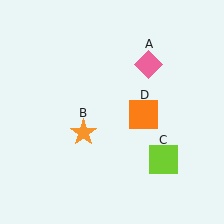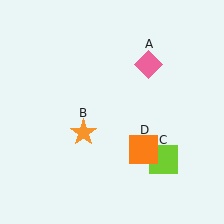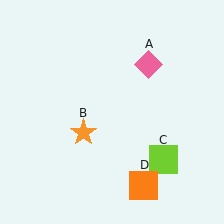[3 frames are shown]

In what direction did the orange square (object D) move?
The orange square (object D) moved down.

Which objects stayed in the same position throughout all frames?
Pink diamond (object A) and orange star (object B) and lime square (object C) remained stationary.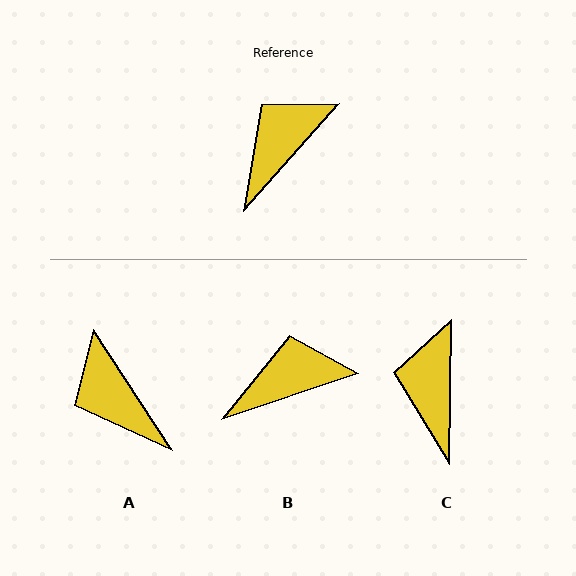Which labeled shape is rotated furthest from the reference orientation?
A, about 75 degrees away.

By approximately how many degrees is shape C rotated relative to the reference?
Approximately 41 degrees counter-clockwise.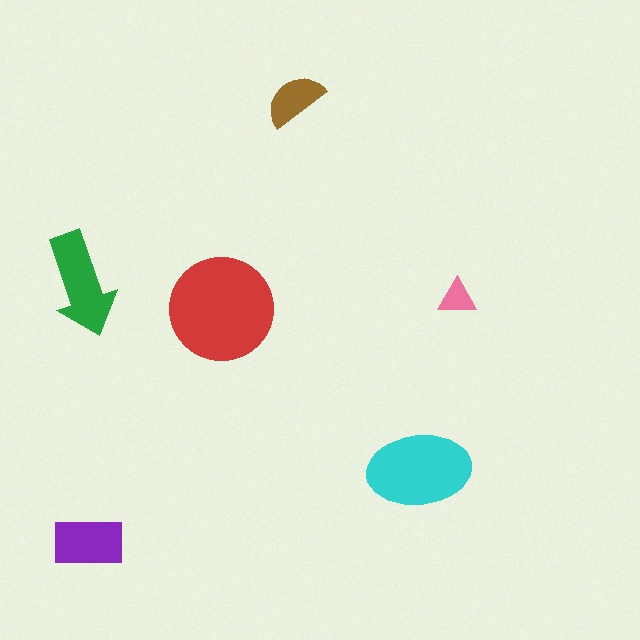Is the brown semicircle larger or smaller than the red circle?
Smaller.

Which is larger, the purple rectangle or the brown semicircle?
The purple rectangle.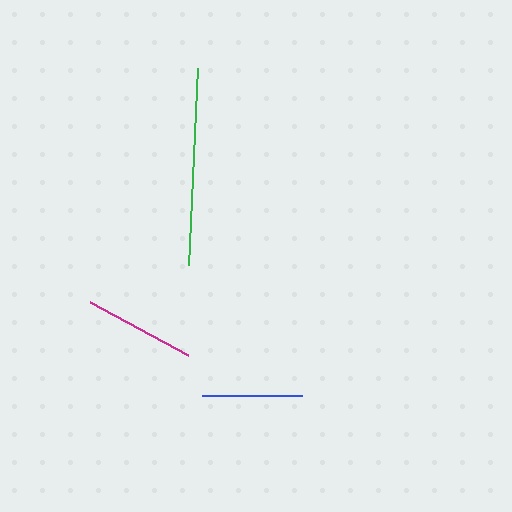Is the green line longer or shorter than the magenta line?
The green line is longer than the magenta line.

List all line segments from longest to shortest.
From longest to shortest: green, magenta, blue.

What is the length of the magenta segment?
The magenta segment is approximately 112 pixels long.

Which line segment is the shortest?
The blue line is the shortest at approximately 100 pixels.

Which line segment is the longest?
The green line is the longest at approximately 197 pixels.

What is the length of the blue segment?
The blue segment is approximately 100 pixels long.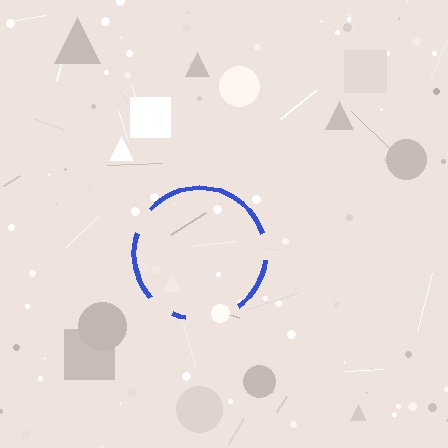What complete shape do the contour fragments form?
The contour fragments form a circle.